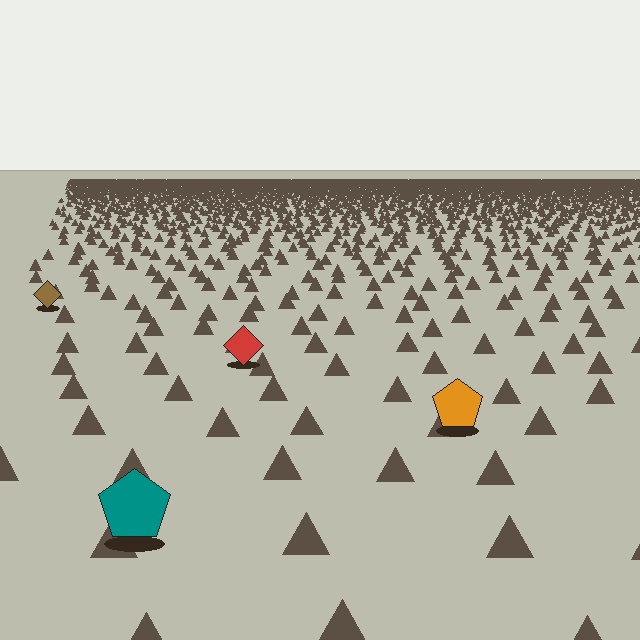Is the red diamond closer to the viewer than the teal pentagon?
No. The teal pentagon is closer — you can tell from the texture gradient: the ground texture is coarser near it.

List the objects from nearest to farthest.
From nearest to farthest: the teal pentagon, the orange pentagon, the red diamond, the brown diamond.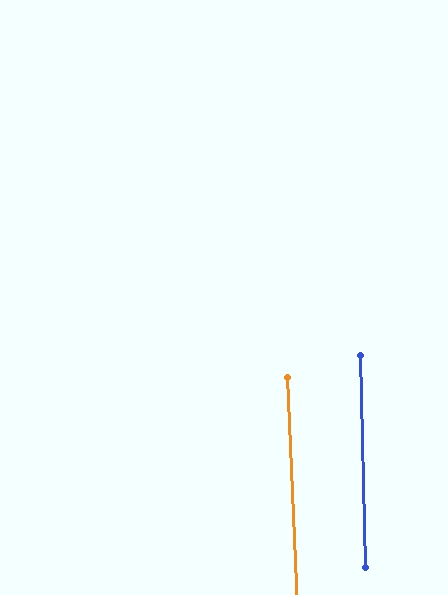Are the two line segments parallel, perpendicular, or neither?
Parallel — their directions differ by only 1.4°.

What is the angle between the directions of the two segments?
Approximately 1 degree.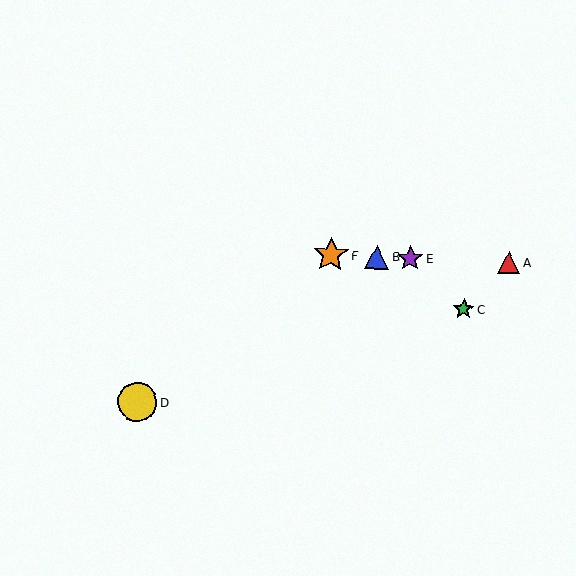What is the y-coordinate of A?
Object A is at y≈262.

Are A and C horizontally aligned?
No, A is at y≈262 and C is at y≈309.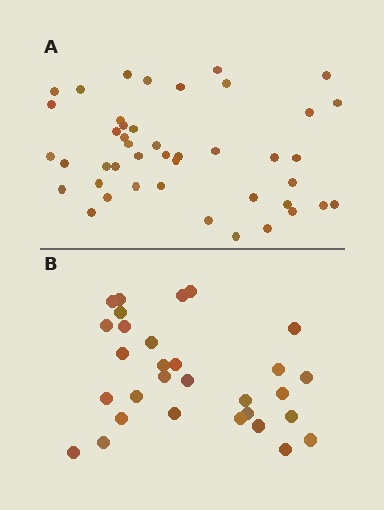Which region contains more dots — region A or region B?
Region A (the top region) has more dots.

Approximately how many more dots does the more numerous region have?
Region A has approximately 15 more dots than region B.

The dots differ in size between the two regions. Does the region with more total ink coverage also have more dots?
No. Region B has more total ink coverage because its dots are larger, but region A actually contains more individual dots. Total area can be misleading — the number of items is what matters here.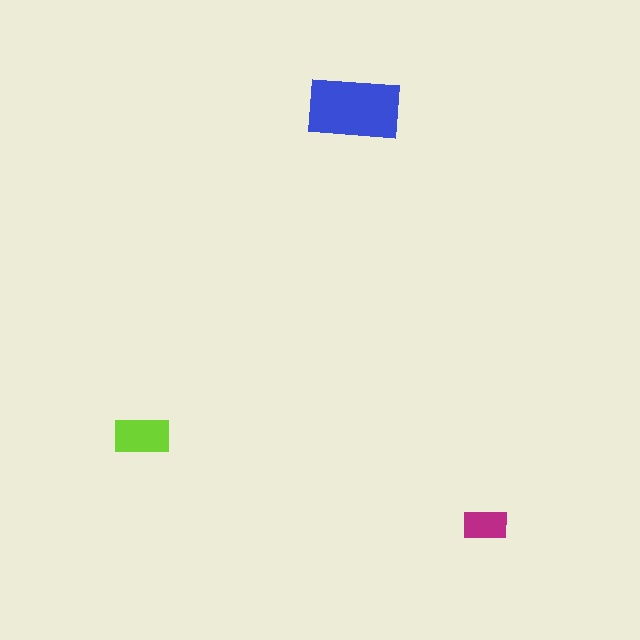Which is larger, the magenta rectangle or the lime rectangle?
The lime one.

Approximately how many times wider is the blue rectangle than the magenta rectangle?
About 2 times wider.